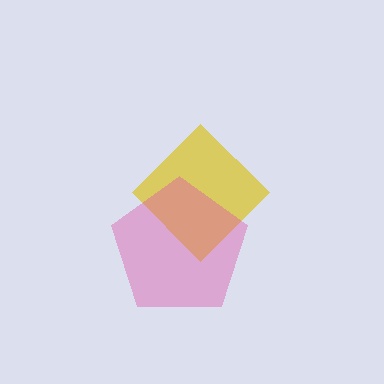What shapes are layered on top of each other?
The layered shapes are: a yellow diamond, a pink pentagon.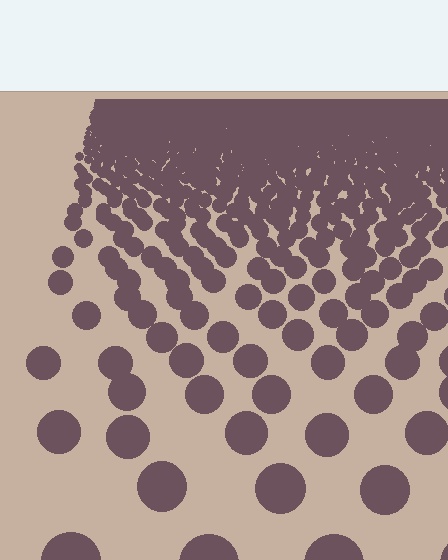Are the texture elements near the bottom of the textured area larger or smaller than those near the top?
Larger. Near the bottom, elements are closer to the viewer and appear at a bigger on-screen size.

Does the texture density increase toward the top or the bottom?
Density increases toward the top.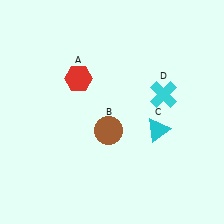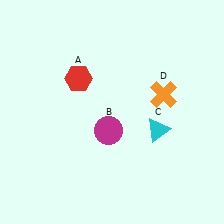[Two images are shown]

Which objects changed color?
B changed from brown to magenta. D changed from cyan to orange.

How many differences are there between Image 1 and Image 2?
There are 2 differences between the two images.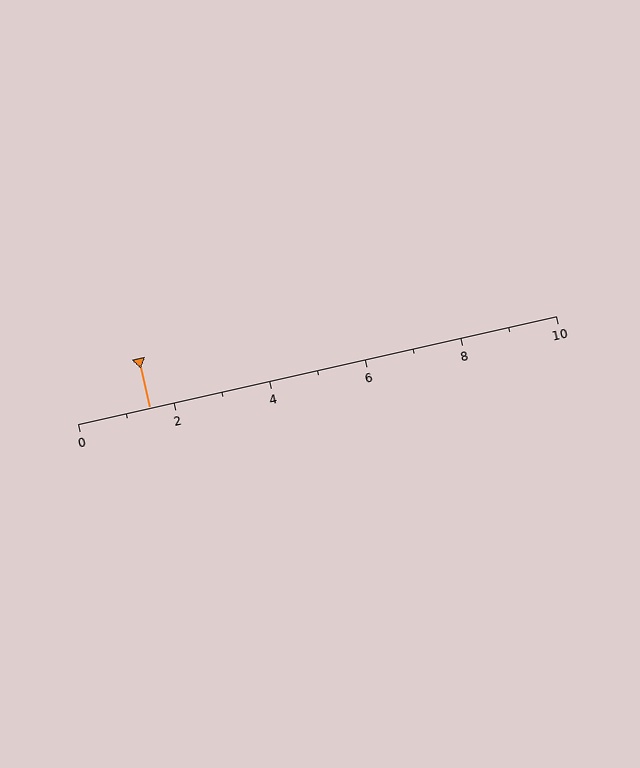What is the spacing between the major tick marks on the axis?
The major ticks are spaced 2 apart.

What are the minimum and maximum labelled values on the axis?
The axis runs from 0 to 10.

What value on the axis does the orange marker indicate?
The marker indicates approximately 1.5.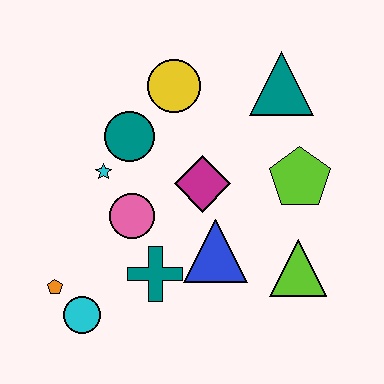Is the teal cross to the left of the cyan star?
No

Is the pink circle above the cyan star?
No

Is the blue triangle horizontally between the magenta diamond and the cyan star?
No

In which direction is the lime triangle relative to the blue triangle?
The lime triangle is to the right of the blue triangle.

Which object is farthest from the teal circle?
The lime triangle is farthest from the teal circle.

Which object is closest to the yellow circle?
The teal circle is closest to the yellow circle.